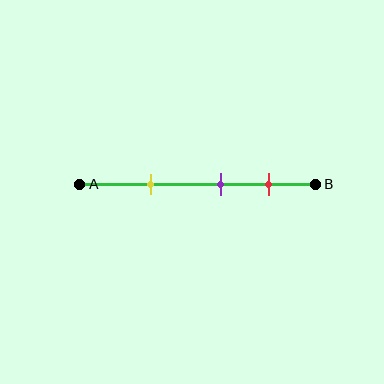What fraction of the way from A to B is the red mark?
The red mark is approximately 80% (0.8) of the way from A to B.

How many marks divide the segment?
There are 3 marks dividing the segment.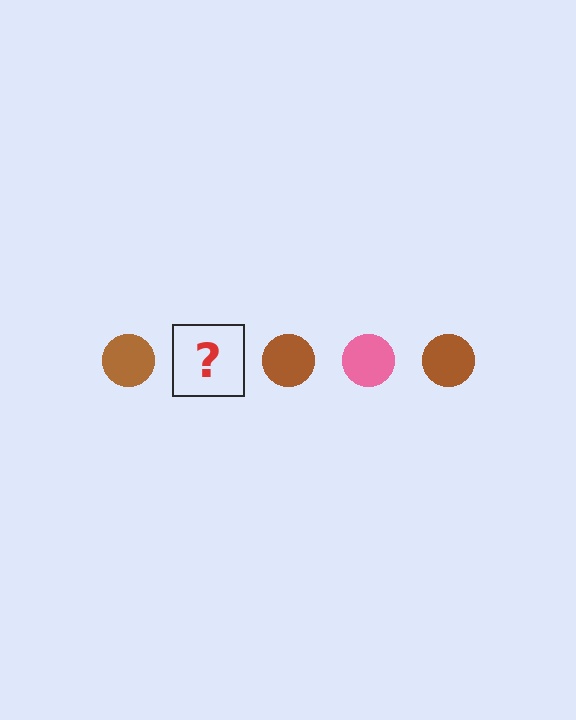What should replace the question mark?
The question mark should be replaced with a pink circle.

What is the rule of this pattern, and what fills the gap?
The rule is that the pattern cycles through brown, pink circles. The gap should be filled with a pink circle.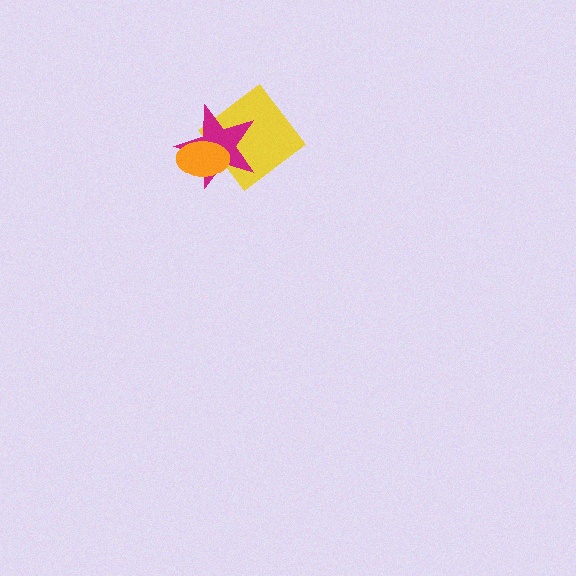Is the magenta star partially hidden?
Yes, it is partially covered by another shape.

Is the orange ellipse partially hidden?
No, no other shape covers it.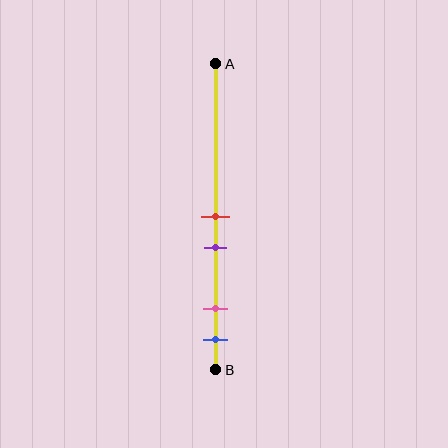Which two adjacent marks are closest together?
The red and purple marks are the closest adjacent pair.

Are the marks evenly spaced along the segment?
No, the marks are not evenly spaced.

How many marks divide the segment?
There are 4 marks dividing the segment.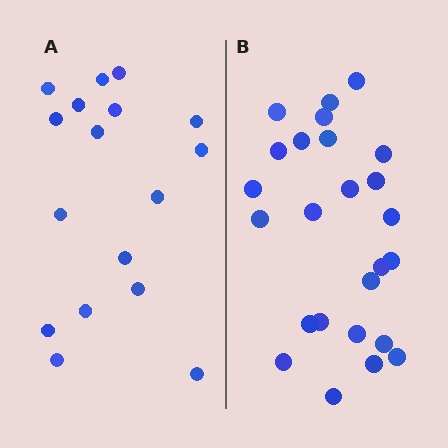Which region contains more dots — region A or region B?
Region B (the right region) has more dots.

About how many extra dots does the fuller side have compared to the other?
Region B has roughly 8 or so more dots than region A.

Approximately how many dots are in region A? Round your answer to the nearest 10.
About 20 dots. (The exact count is 17, which rounds to 20.)